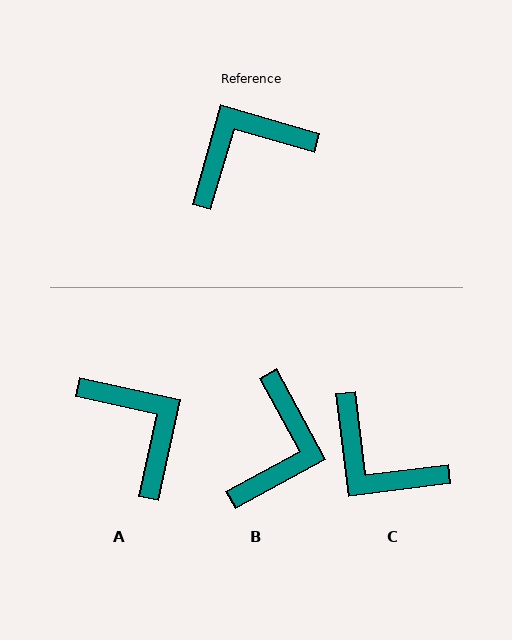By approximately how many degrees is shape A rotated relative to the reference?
Approximately 86 degrees clockwise.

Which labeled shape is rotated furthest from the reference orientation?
B, about 136 degrees away.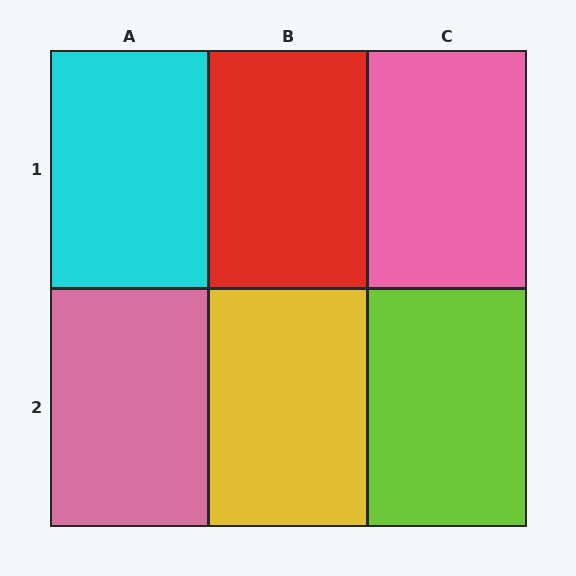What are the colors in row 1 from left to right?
Cyan, red, pink.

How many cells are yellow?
1 cell is yellow.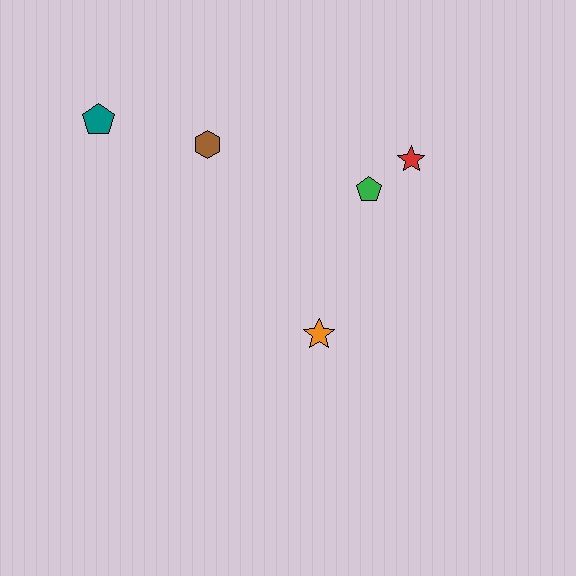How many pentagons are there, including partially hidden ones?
There are 2 pentagons.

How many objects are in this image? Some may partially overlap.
There are 5 objects.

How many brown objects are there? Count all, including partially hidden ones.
There is 1 brown object.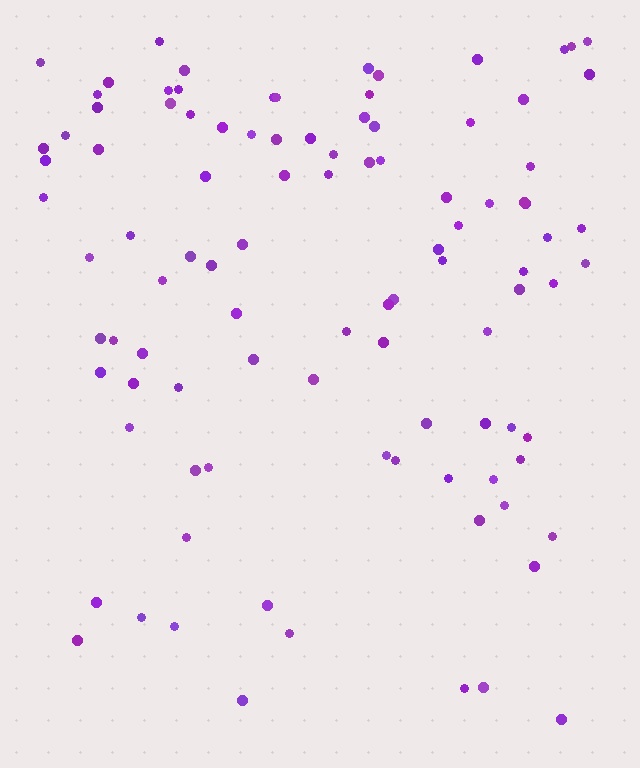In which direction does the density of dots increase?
From bottom to top, with the top side densest.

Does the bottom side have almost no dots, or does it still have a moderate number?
Still a moderate number, just noticeably fewer than the top.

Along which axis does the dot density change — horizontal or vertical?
Vertical.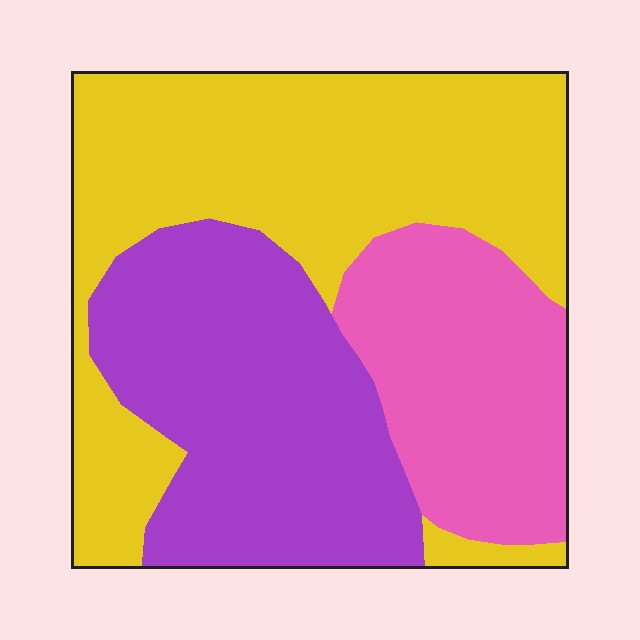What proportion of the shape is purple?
Purple covers 33% of the shape.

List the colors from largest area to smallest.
From largest to smallest: yellow, purple, pink.